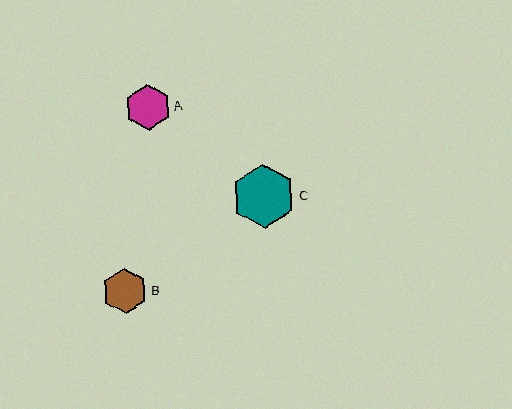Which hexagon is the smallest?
Hexagon B is the smallest with a size of approximately 45 pixels.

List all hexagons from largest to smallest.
From largest to smallest: C, A, B.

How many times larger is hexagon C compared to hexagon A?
Hexagon C is approximately 1.4 times the size of hexagon A.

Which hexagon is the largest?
Hexagon C is the largest with a size of approximately 64 pixels.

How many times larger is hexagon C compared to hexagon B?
Hexagon C is approximately 1.4 times the size of hexagon B.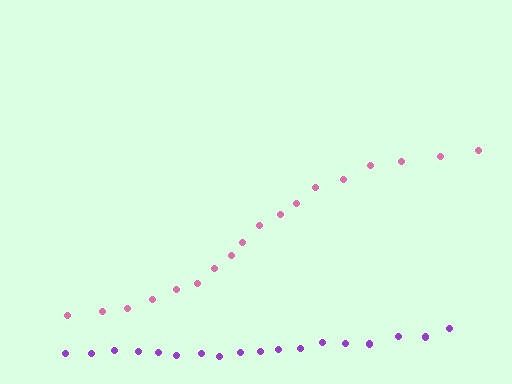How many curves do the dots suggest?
There are 2 distinct paths.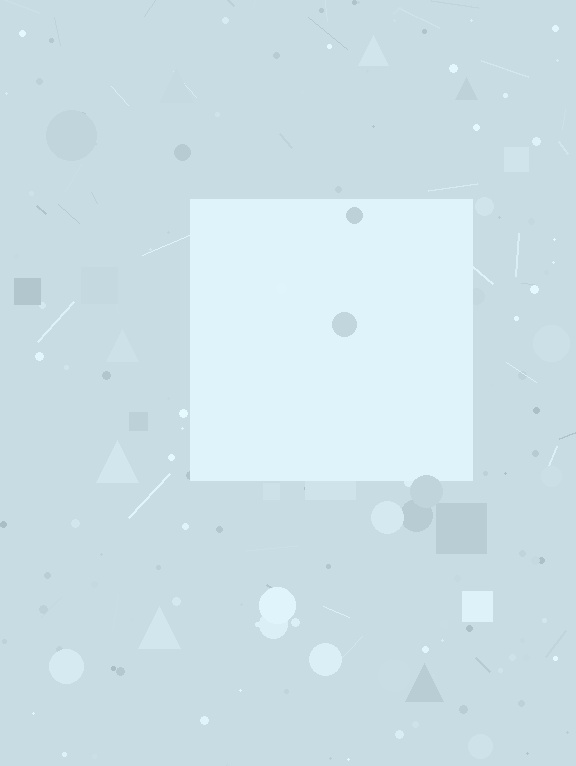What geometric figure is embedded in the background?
A square is embedded in the background.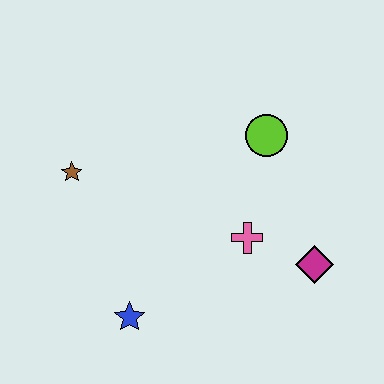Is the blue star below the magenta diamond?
Yes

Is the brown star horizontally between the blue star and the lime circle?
No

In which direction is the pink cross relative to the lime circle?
The pink cross is below the lime circle.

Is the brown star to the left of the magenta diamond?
Yes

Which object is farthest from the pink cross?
The brown star is farthest from the pink cross.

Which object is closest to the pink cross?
The magenta diamond is closest to the pink cross.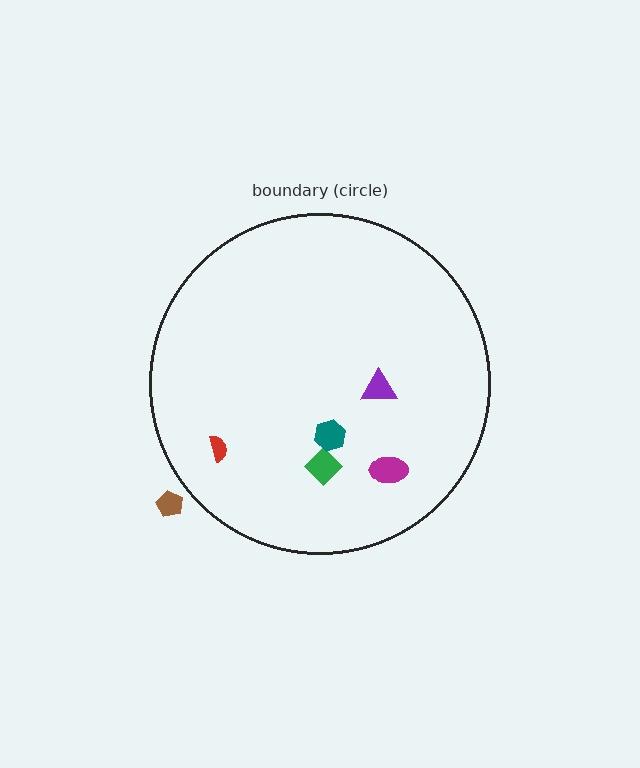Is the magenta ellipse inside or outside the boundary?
Inside.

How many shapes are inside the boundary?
5 inside, 1 outside.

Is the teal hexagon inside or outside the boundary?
Inside.